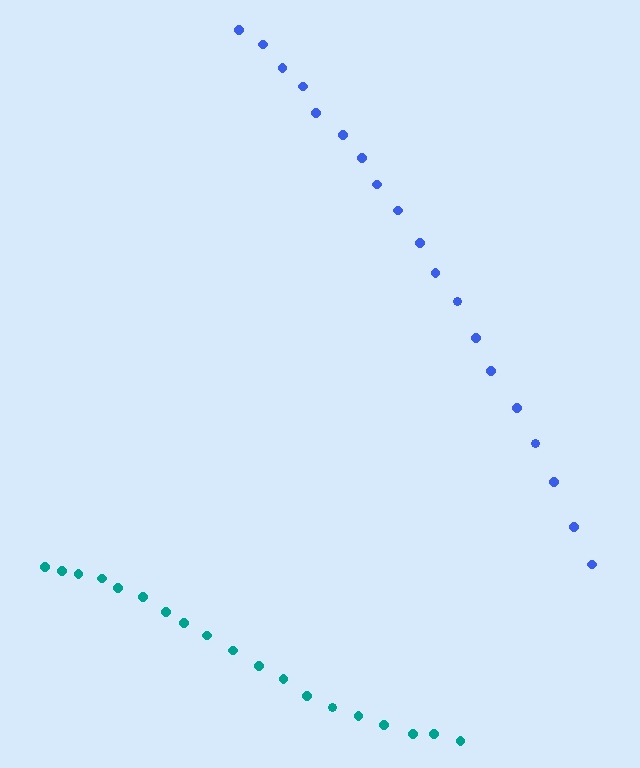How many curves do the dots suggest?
There are 2 distinct paths.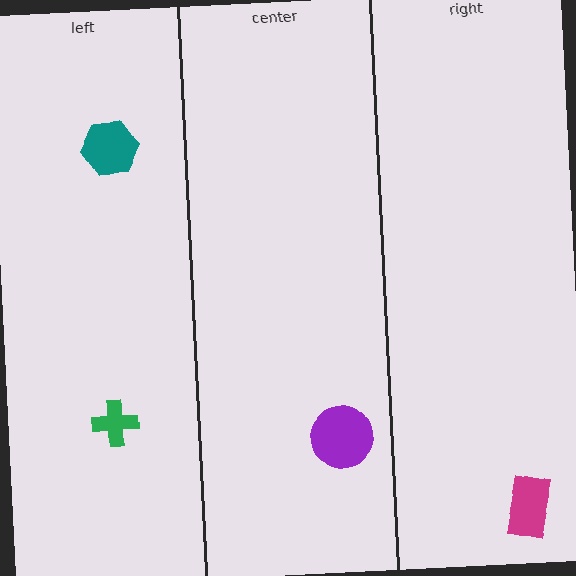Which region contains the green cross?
The left region.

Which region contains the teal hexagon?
The left region.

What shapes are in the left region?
The teal hexagon, the green cross.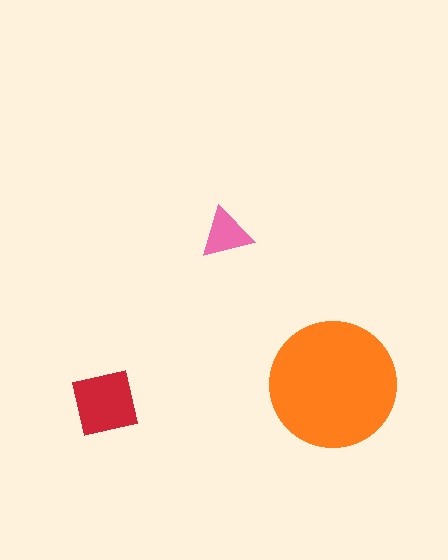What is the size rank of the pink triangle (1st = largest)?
3rd.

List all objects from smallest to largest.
The pink triangle, the red square, the orange circle.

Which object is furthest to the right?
The orange circle is rightmost.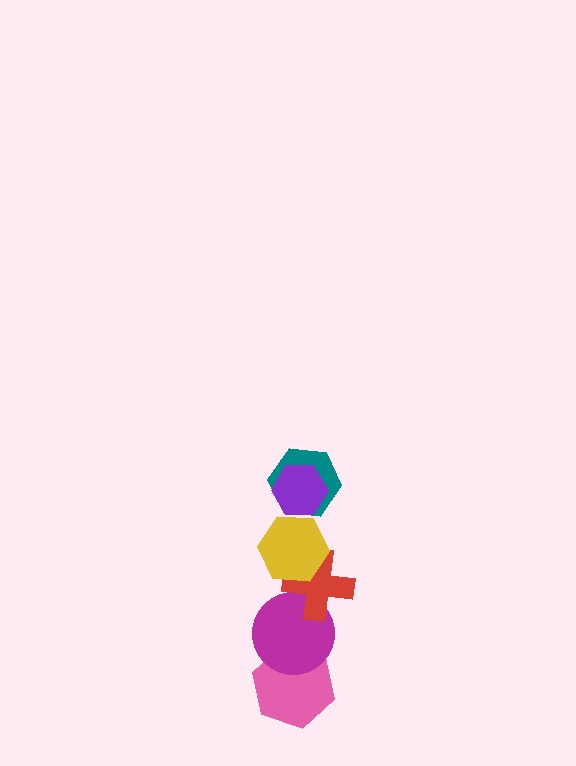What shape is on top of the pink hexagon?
The magenta circle is on top of the pink hexagon.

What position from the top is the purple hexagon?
The purple hexagon is 1st from the top.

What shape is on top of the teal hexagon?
The purple hexagon is on top of the teal hexagon.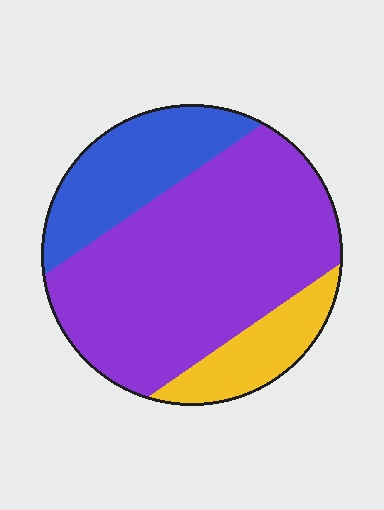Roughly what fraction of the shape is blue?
Blue takes up about one fifth (1/5) of the shape.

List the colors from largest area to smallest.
From largest to smallest: purple, blue, yellow.